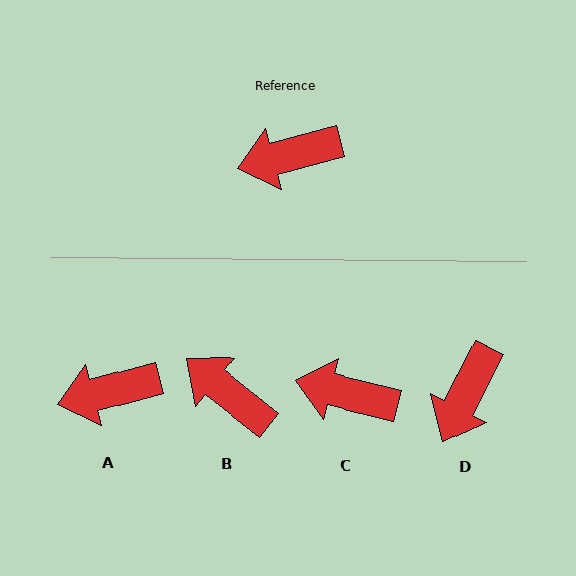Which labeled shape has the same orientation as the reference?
A.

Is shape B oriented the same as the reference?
No, it is off by about 53 degrees.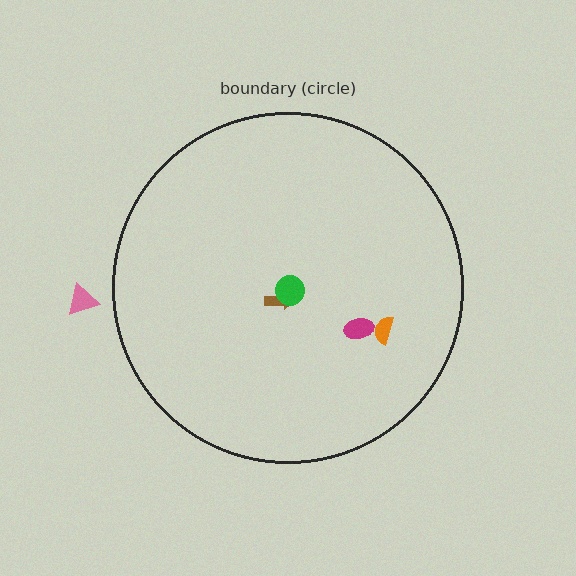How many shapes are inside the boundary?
4 inside, 1 outside.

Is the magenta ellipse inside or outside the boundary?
Inside.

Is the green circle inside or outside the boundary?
Inside.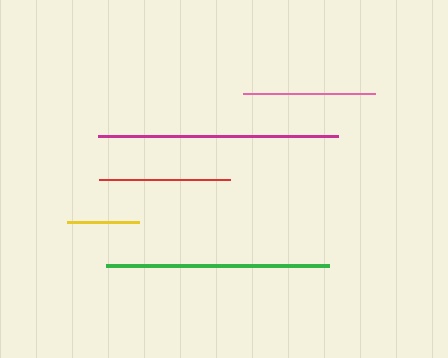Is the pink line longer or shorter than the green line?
The green line is longer than the pink line.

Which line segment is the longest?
The magenta line is the longest at approximately 240 pixels.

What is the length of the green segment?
The green segment is approximately 222 pixels long.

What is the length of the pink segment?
The pink segment is approximately 132 pixels long.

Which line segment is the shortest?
The yellow line is the shortest at approximately 72 pixels.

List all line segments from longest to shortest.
From longest to shortest: magenta, green, pink, red, yellow.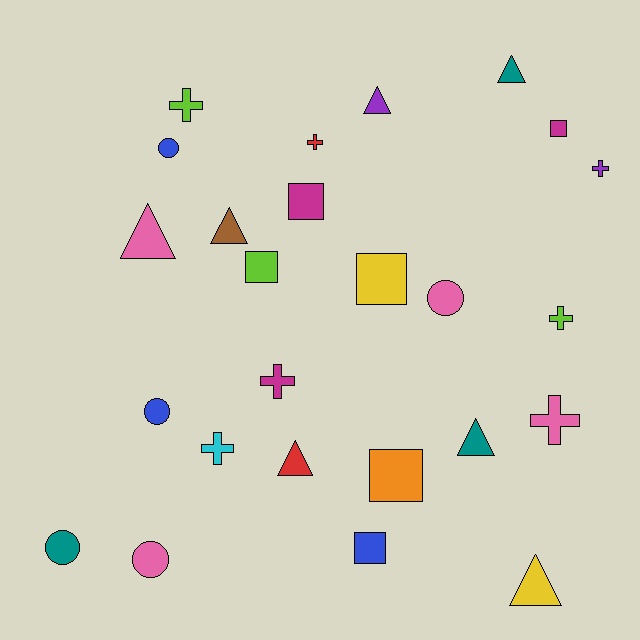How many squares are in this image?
There are 6 squares.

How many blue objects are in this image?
There are 3 blue objects.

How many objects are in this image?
There are 25 objects.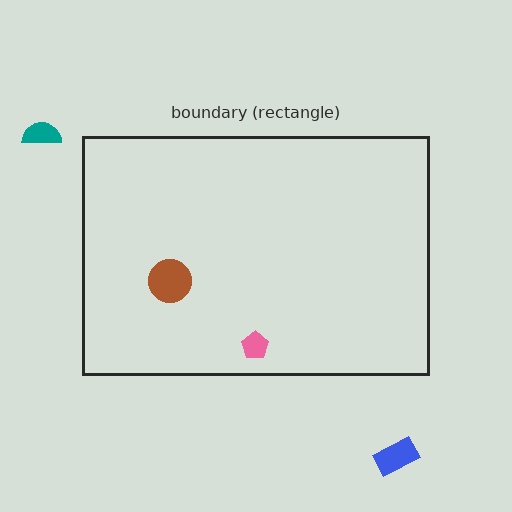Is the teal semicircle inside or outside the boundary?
Outside.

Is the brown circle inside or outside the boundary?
Inside.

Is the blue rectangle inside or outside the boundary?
Outside.